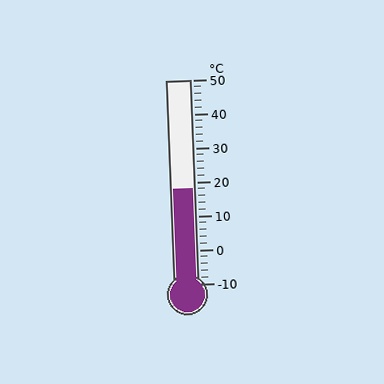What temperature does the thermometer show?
The thermometer shows approximately 18°C.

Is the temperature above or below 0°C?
The temperature is above 0°C.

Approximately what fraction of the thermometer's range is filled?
The thermometer is filled to approximately 45% of its range.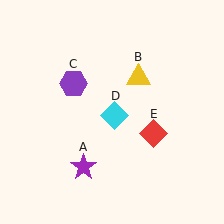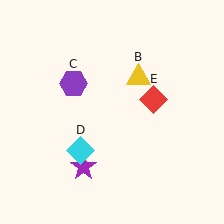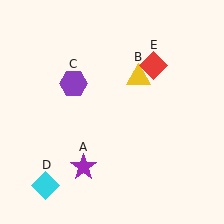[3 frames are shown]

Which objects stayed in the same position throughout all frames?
Purple star (object A) and yellow triangle (object B) and purple hexagon (object C) remained stationary.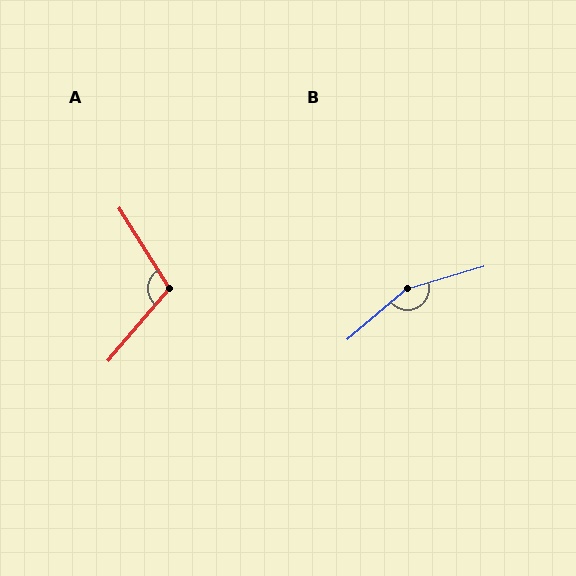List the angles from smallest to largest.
A (108°), B (156°).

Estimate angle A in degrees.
Approximately 108 degrees.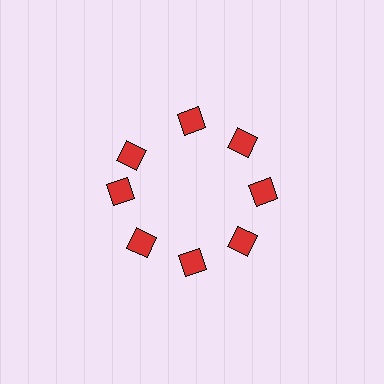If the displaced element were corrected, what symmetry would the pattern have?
It would have 8-fold rotational symmetry — the pattern would map onto itself every 45 degrees.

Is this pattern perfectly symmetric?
No. The 8 red diamonds are arranged in a ring, but one element near the 10 o'clock position is rotated out of alignment along the ring, breaking the 8-fold rotational symmetry.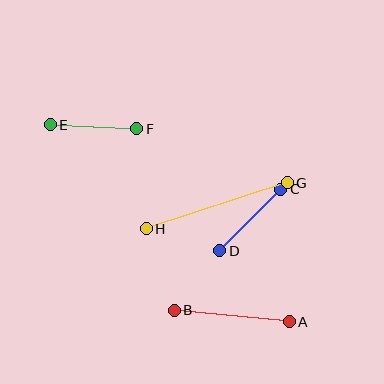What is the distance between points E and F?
The distance is approximately 86 pixels.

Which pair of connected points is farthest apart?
Points G and H are farthest apart.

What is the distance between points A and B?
The distance is approximately 115 pixels.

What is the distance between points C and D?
The distance is approximately 87 pixels.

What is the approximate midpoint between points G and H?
The midpoint is at approximately (217, 206) pixels.